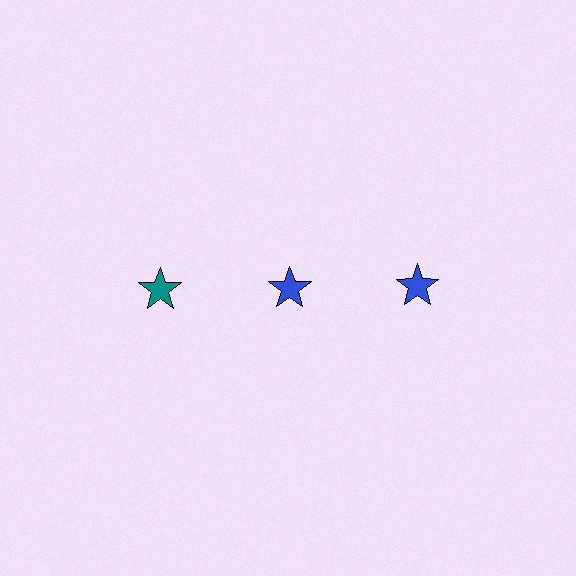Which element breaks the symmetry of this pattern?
The teal star in the top row, leftmost column breaks the symmetry. All other shapes are blue stars.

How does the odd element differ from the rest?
It has a different color: teal instead of blue.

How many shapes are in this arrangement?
There are 3 shapes arranged in a grid pattern.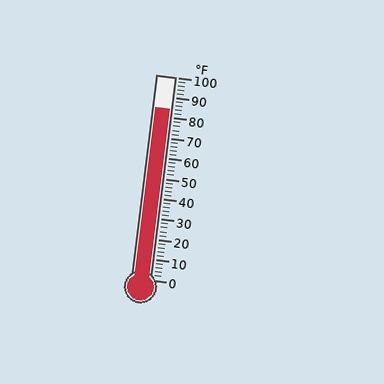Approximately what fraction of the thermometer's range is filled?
The thermometer is filled to approximately 85% of its range.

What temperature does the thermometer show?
The thermometer shows approximately 84°F.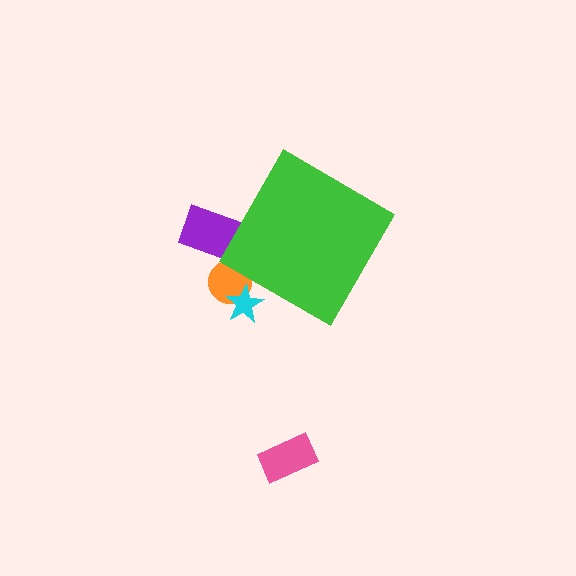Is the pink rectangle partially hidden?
No, the pink rectangle is fully visible.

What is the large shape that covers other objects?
A green diamond.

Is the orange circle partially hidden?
Yes, the orange circle is partially hidden behind the green diamond.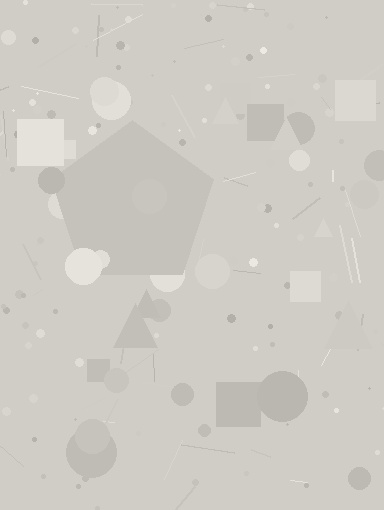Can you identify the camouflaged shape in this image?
The camouflaged shape is a pentagon.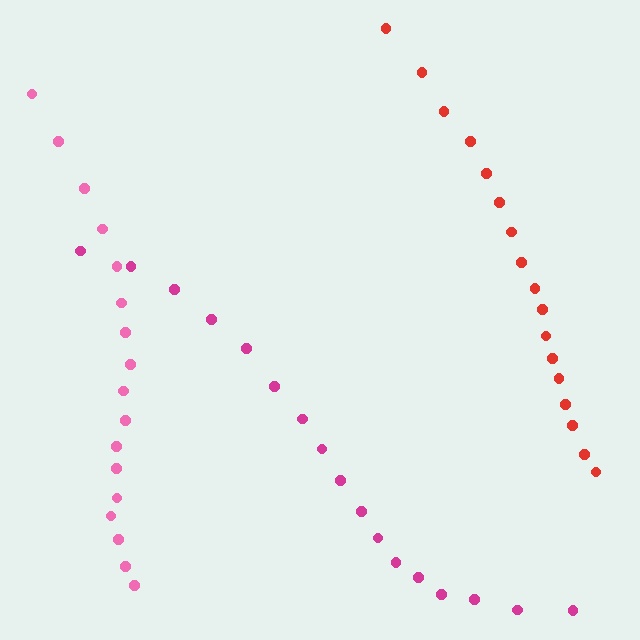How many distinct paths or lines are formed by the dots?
There are 3 distinct paths.